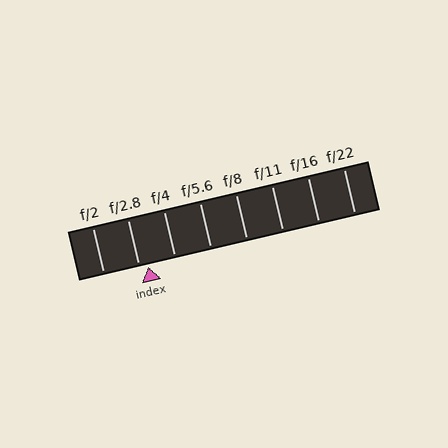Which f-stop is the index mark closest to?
The index mark is closest to f/2.8.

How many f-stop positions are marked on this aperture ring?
There are 8 f-stop positions marked.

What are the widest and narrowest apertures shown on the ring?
The widest aperture shown is f/2 and the narrowest is f/22.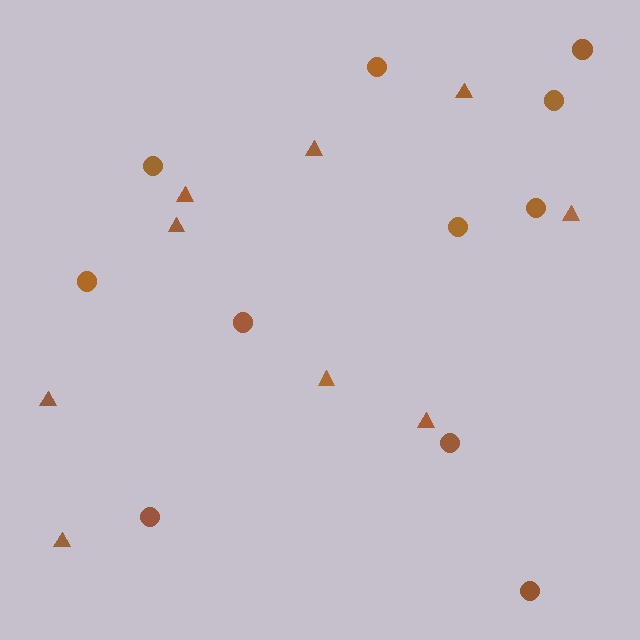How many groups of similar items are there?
There are 2 groups: one group of triangles (9) and one group of circles (11).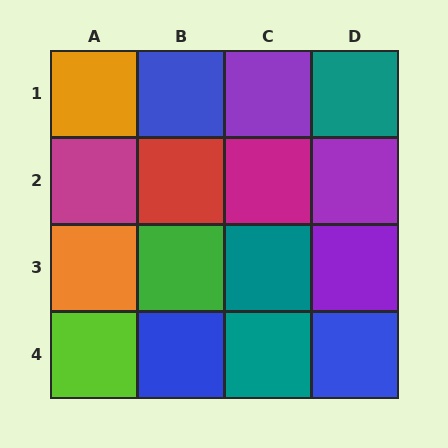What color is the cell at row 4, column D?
Blue.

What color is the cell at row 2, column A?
Magenta.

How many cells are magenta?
2 cells are magenta.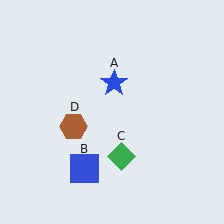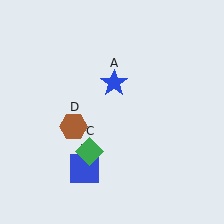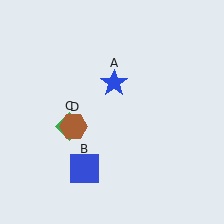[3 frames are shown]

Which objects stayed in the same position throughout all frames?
Blue star (object A) and blue square (object B) and brown hexagon (object D) remained stationary.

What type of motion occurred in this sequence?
The green diamond (object C) rotated clockwise around the center of the scene.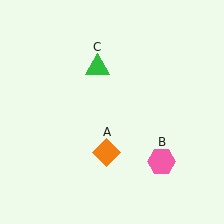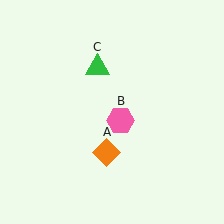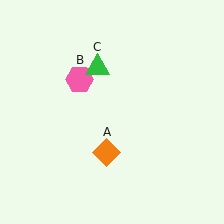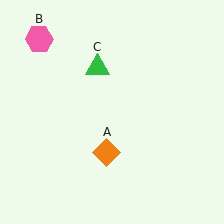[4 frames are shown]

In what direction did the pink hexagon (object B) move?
The pink hexagon (object B) moved up and to the left.